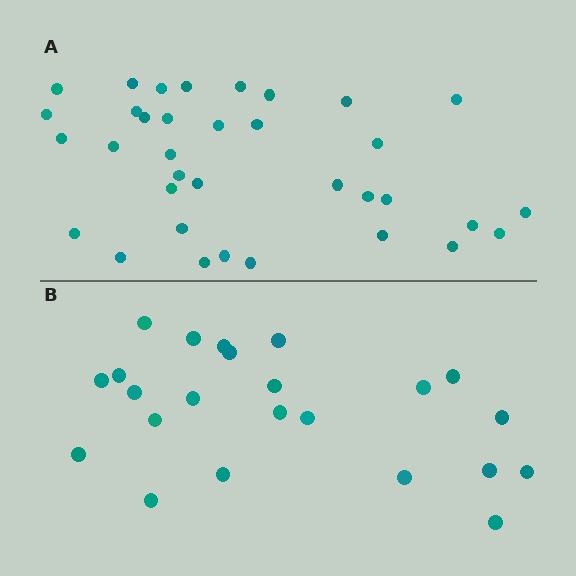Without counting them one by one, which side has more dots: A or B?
Region A (the top region) has more dots.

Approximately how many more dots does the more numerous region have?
Region A has roughly 12 or so more dots than region B.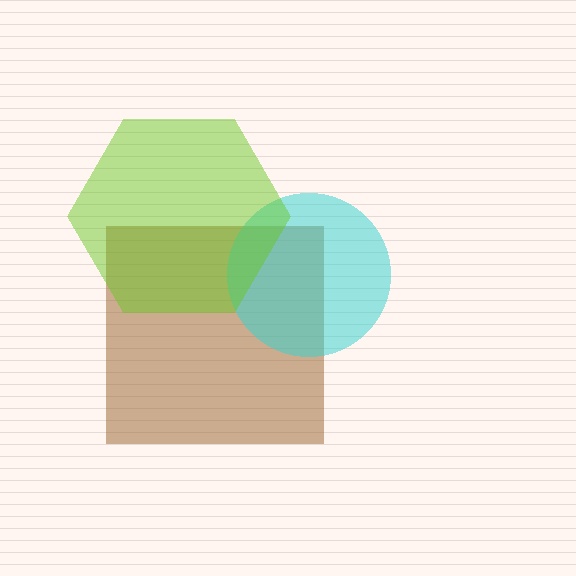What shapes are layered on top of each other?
The layered shapes are: a brown square, a cyan circle, a lime hexagon.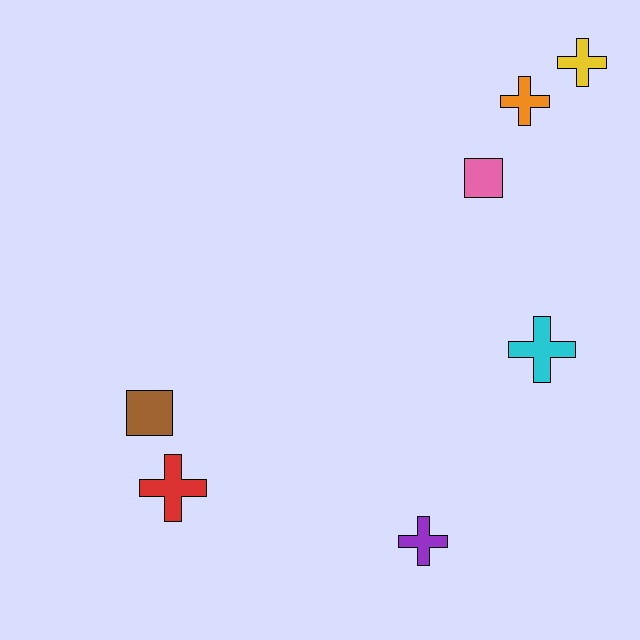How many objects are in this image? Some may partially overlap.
There are 7 objects.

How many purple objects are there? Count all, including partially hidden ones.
There is 1 purple object.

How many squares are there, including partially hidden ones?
There are 2 squares.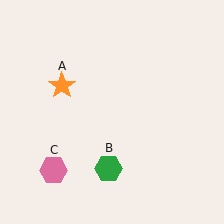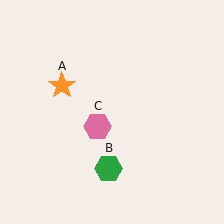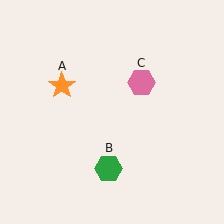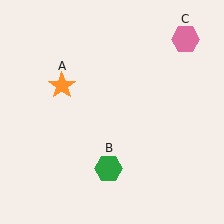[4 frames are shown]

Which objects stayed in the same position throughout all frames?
Orange star (object A) and green hexagon (object B) remained stationary.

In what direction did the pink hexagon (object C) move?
The pink hexagon (object C) moved up and to the right.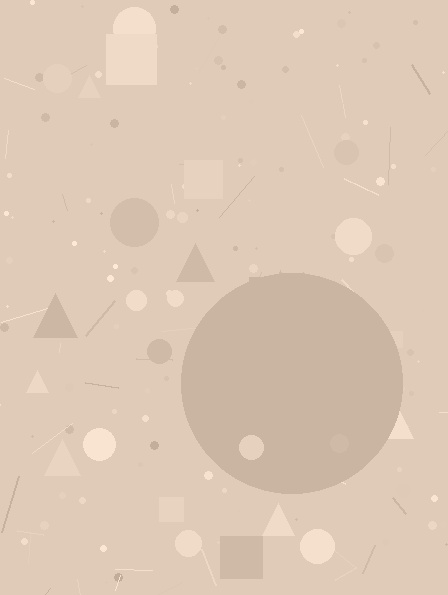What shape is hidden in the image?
A circle is hidden in the image.